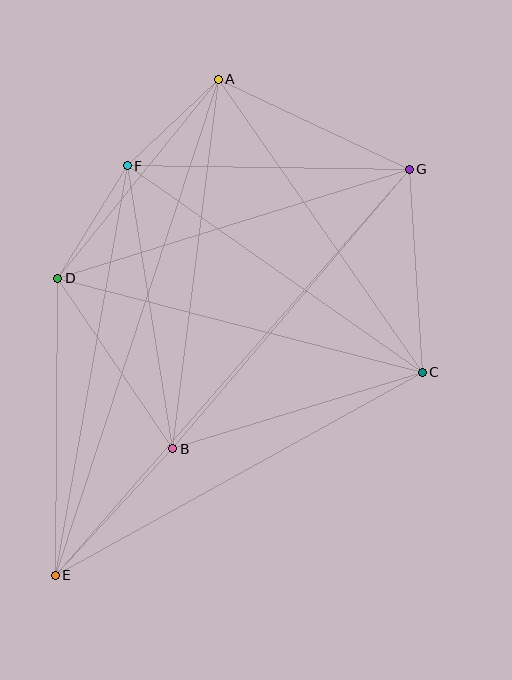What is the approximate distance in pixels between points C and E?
The distance between C and E is approximately 419 pixels.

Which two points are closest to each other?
Points A and F are closest to each other.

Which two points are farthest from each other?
Points E and G are farthest from each other.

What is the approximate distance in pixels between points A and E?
The distance between A and E is approximately 522 pixels.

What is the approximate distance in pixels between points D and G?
The distance between D and G is approximately 368 pixels.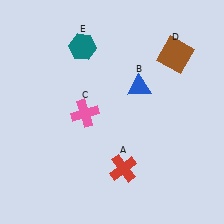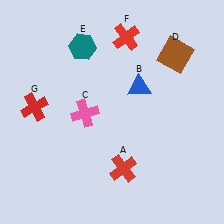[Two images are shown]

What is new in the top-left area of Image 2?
A red cross (G) was added in the top-left area of Image 2.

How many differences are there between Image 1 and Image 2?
There are 2 differences between the two images.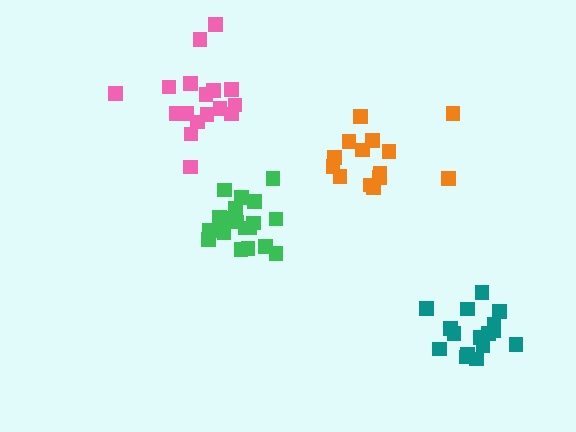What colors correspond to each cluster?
The clusters are colored: orange, pink, green, teal.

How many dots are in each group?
Group 1: 14 dots, Group 2: 17 dots, Group 3: 19 dots, Group 4: 16 dots (66 total).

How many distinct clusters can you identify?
There are 4 distinct clusters.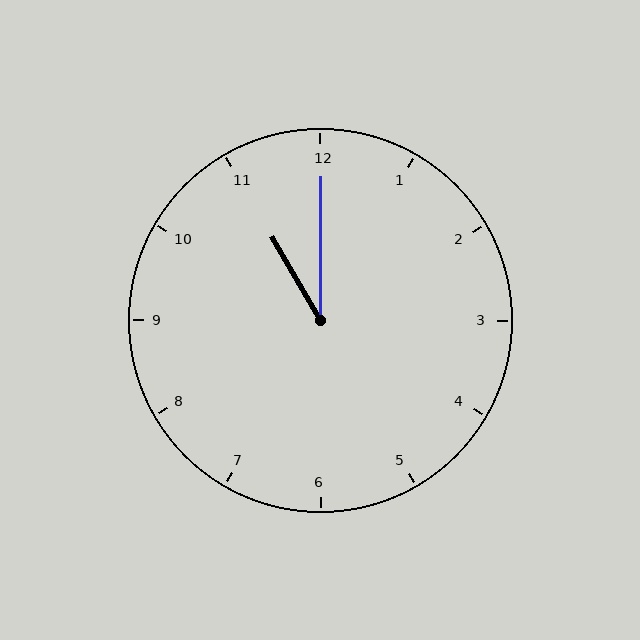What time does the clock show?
11:00.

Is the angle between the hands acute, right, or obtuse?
It is acute.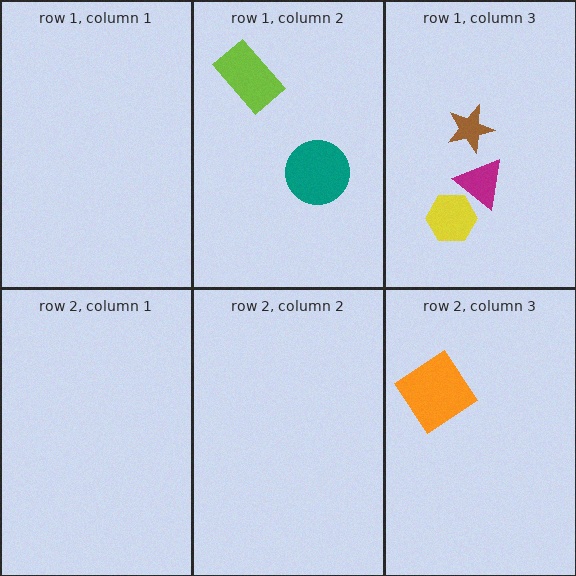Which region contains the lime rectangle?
The row 1, column 2 region.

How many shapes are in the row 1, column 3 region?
3.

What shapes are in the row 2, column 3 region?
The orange diamond.